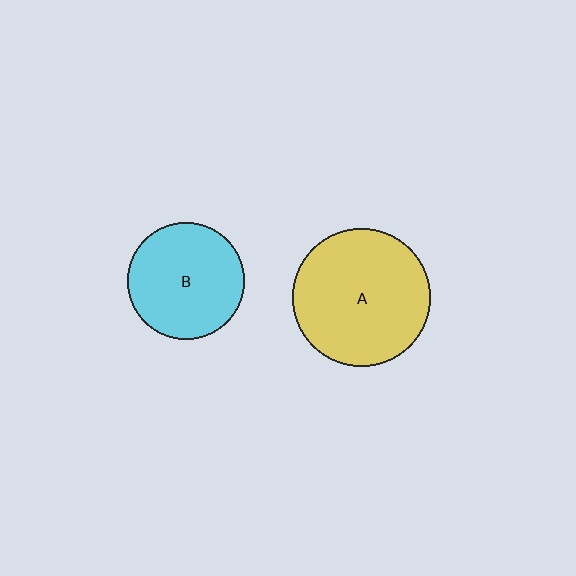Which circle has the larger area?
Circle A (yellow).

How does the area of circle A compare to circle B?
Approximately 1.4 times.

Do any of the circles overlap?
No, none of the circles overlap.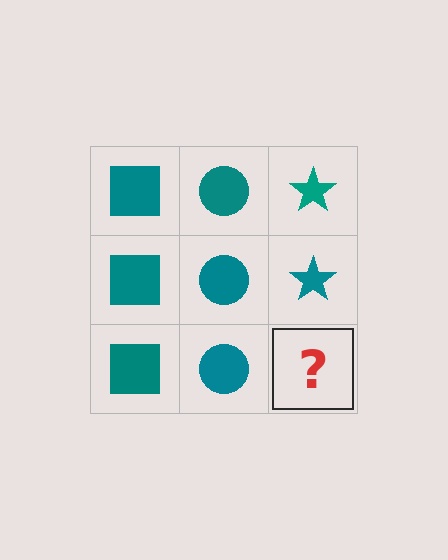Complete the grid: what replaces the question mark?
The question mark should be replaced with a teal star.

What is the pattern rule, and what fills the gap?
The rule is that each column has a consistent shape. The gap should be filled with a teal star.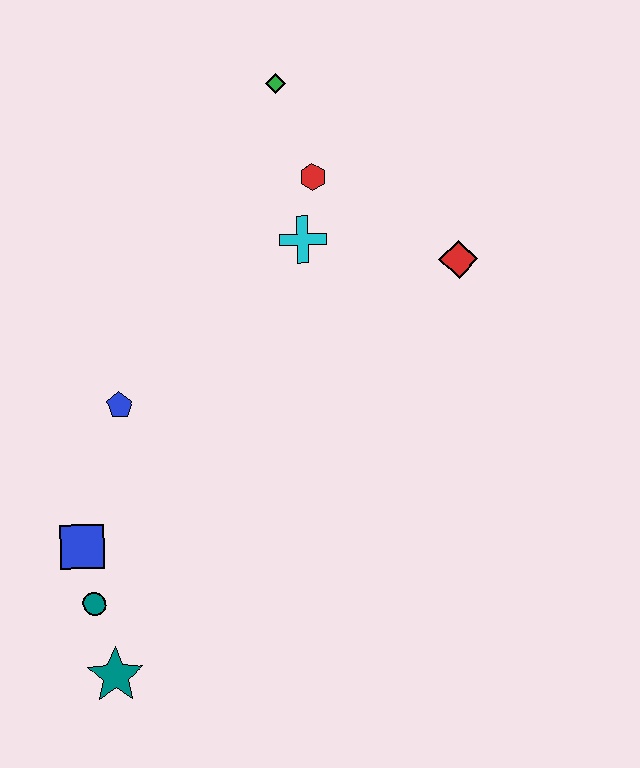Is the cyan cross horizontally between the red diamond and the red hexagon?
No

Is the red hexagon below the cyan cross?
No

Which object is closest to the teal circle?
The blue square is closest to the teal circle.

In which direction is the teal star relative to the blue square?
The teal star is below the blue square.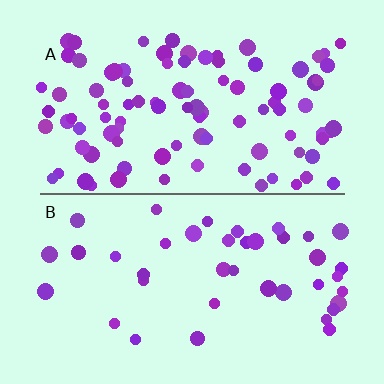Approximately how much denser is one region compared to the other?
Approximately 2.4× — region A over region B.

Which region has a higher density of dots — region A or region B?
A (the top).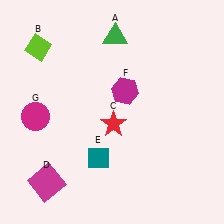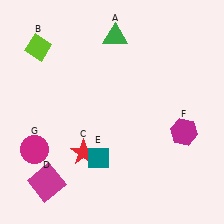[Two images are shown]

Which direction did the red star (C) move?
The red star (C) moved left.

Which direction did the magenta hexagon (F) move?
The magenta hexagon (F) moved right.